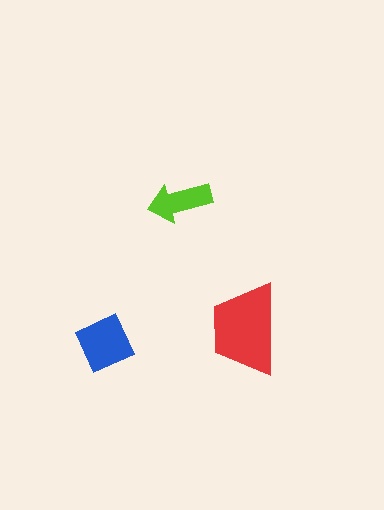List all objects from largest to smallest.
The red trapezoid, the blue diamond, the lime arrow.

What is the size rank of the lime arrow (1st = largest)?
3rd.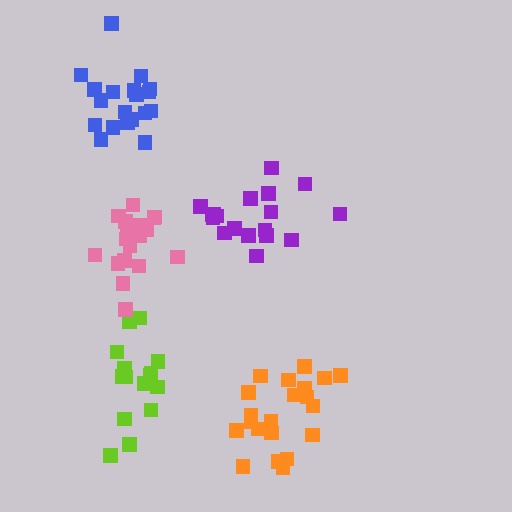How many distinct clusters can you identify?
There are 5 distinct clusters.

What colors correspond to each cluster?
The clusters are colored: purple, lime, pink, blue, orange.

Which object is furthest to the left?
The blue cluster is leftmost.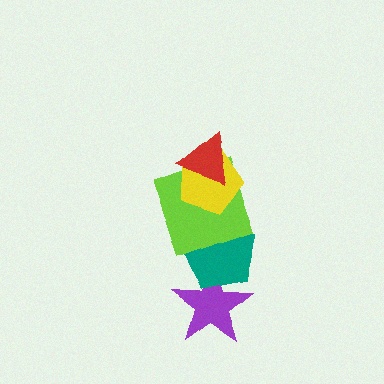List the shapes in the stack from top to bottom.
From top to bottom: the red triangle, the yellow pentagon, the lime square, the teal pentagon, the purple star.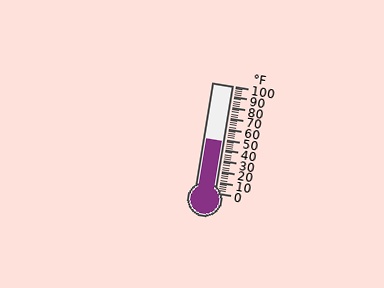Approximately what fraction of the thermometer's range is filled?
The thermometer is filled to approximately 50% of its range.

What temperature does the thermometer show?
The thermometer shows approximately 48°F.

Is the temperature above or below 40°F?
The temperature is above 40°F.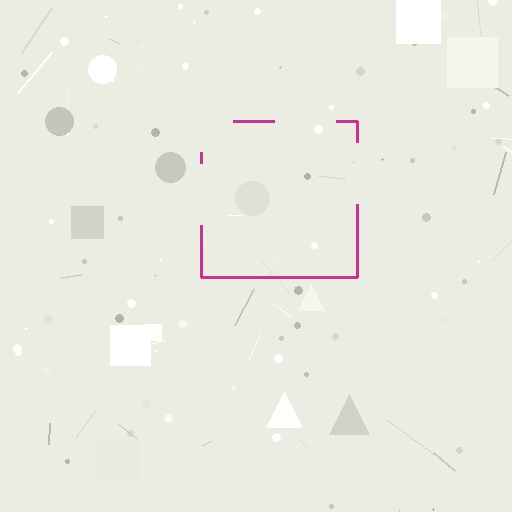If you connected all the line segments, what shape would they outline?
They would outline a square.